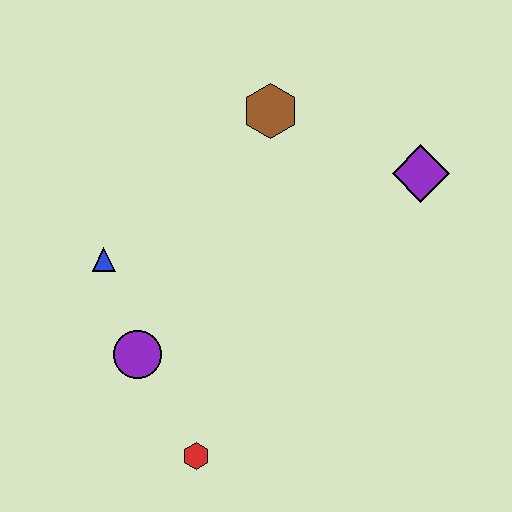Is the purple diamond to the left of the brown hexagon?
No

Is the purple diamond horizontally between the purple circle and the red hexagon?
No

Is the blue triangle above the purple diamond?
No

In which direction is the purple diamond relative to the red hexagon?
The purple diamond is above the red hexagon.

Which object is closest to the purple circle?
The blue triangle is closest to the purple circle.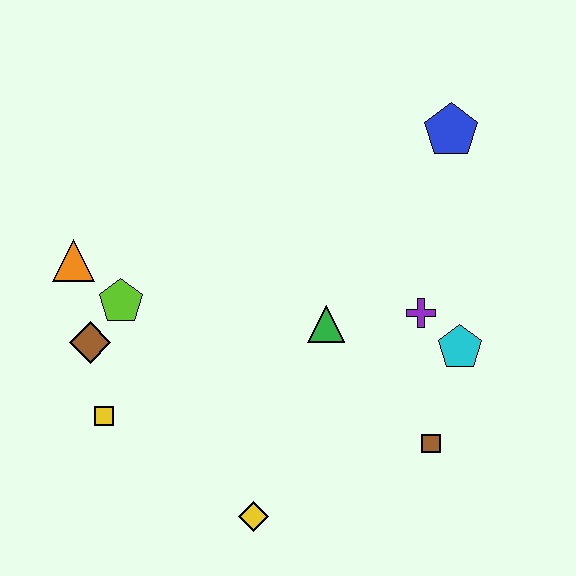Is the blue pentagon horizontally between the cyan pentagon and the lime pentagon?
Yes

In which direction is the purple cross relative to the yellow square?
The purple cross is to the right of the yellow square.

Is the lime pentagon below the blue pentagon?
Yes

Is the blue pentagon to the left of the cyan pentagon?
Yes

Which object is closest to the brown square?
The cyan pentagon is closest to the brown square.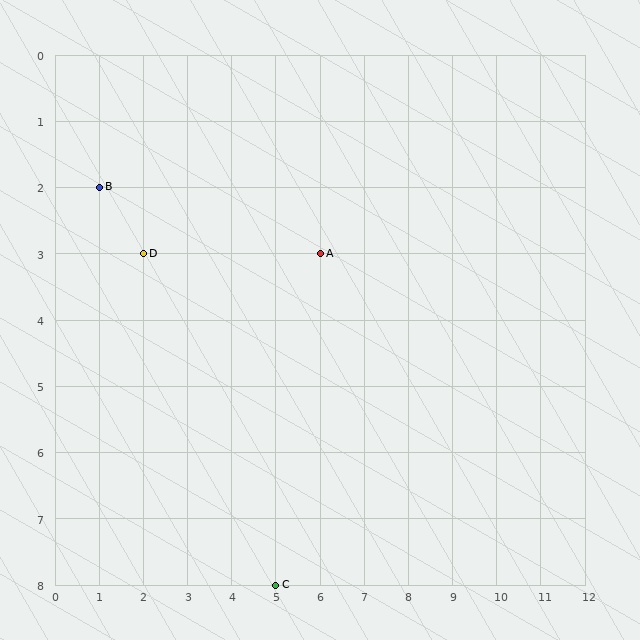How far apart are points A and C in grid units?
Points A and C are 1 column and 5 rows apart (about 5.1 grid units diagonally).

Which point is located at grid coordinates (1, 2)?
Point B is at (1, 2).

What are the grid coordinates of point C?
Point C is at grid coordinates (5, 8).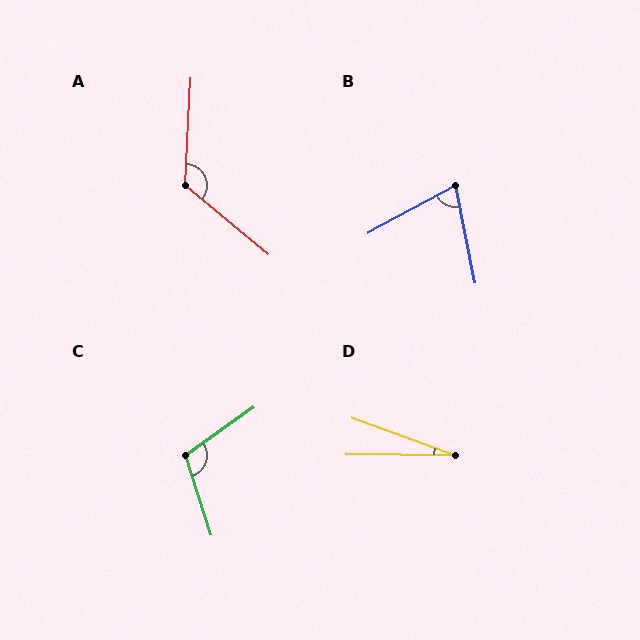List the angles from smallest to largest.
D (19°), B (73°), C (107°), A (127°).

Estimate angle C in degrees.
Approximately 107 degrees.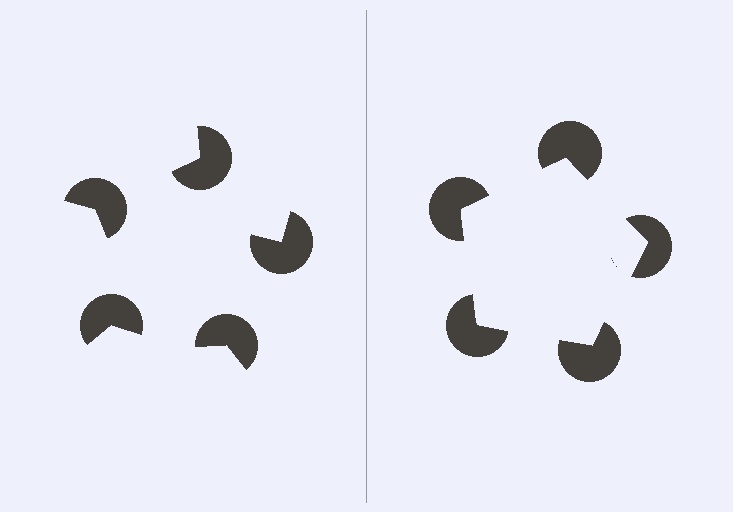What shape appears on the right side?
An illusory pentagon.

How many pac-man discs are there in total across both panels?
10 — 5 on each side.